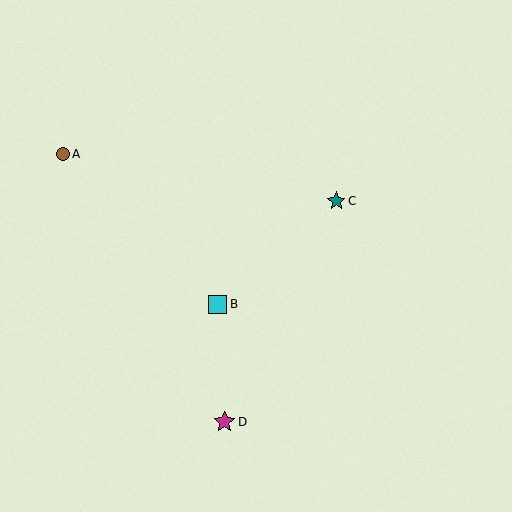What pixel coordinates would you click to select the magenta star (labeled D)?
Click at (224, 422) to select the magenta star D.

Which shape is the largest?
The magenta star (labeled D) is the largest.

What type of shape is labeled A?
Shape A is a brown circle.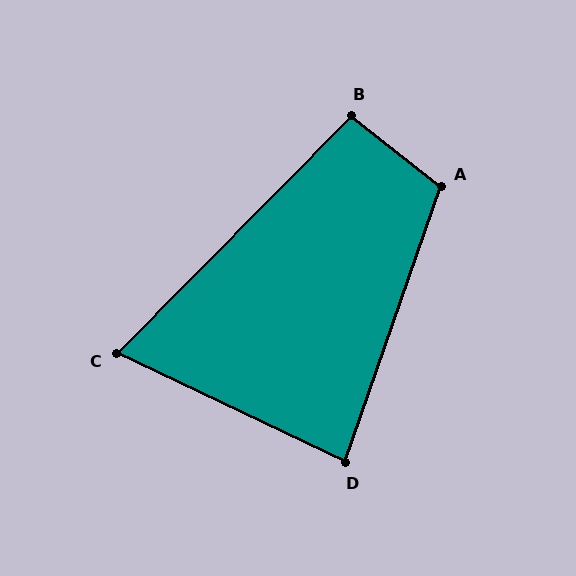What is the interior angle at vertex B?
Approximately 96 degrees (obtuse).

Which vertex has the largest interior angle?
A, at approximately 109 degrees.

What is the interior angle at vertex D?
Approximately 84 degrees (acute).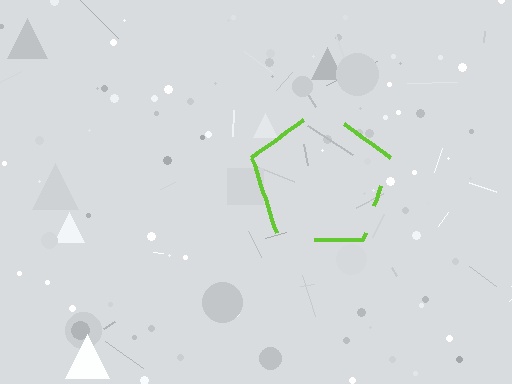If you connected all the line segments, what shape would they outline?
They would outline a pentagon.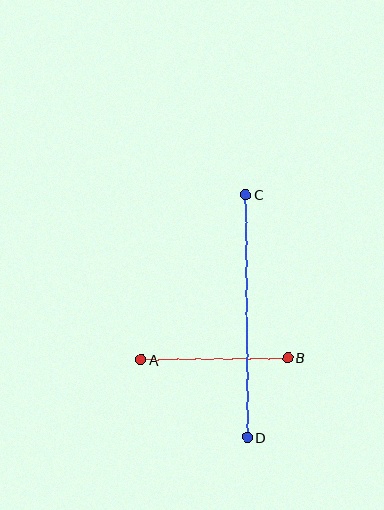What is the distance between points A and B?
The distance is approximately 146 pixels.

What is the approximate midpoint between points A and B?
The midpoint is at approximately (214, 359) pixels.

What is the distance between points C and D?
The distance is approximately 243 pixels.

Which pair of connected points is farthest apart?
Points C and D are farthest apart.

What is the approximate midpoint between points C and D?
The midpoint is at approximately (246, 316) pixels.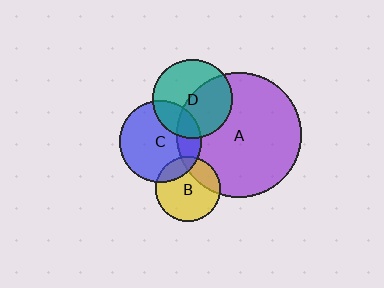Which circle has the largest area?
Circle A (purple).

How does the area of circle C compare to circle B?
Approximately 1.6 times.